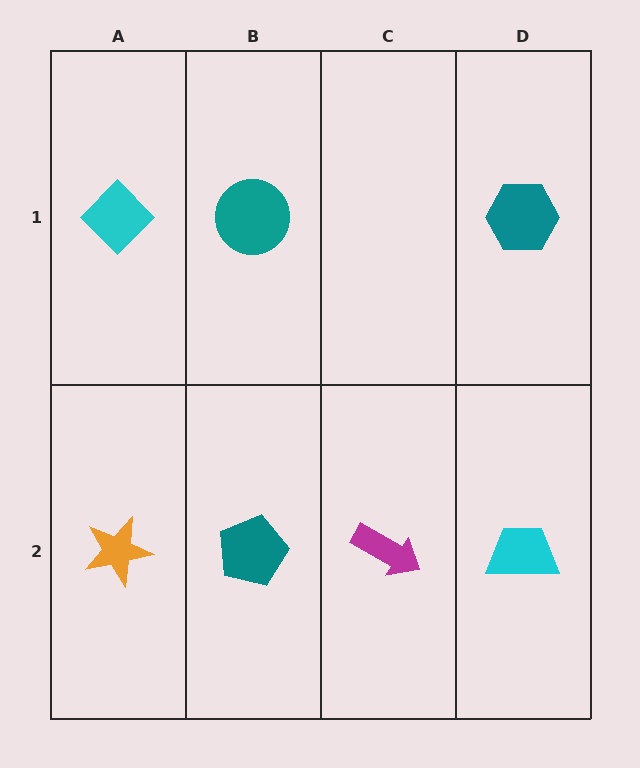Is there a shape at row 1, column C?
No, that cell is empty.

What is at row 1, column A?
A cyan diamond.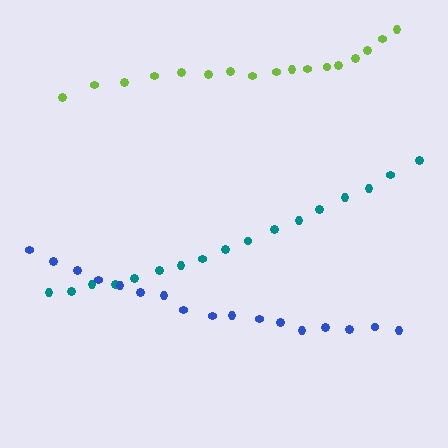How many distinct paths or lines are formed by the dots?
There are 3 distinct paths.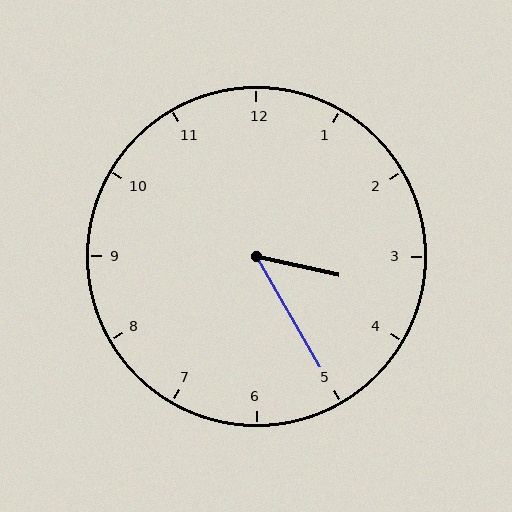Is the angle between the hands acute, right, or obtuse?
It is acute.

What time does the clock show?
3:25.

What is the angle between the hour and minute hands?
Approximately 48 degrees.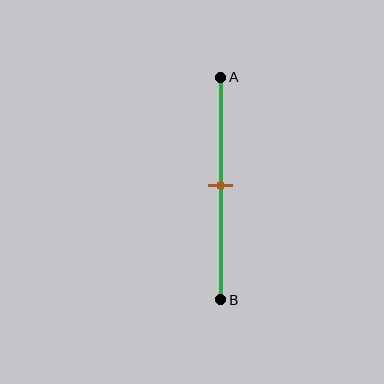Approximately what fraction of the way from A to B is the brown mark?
The brown mark is approximately 50% of the way from A to B.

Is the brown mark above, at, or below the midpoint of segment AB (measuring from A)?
The brown mark is approximately at the midpoint of segment AB.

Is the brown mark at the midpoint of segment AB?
Yes, the mark is approximately at the midpoint.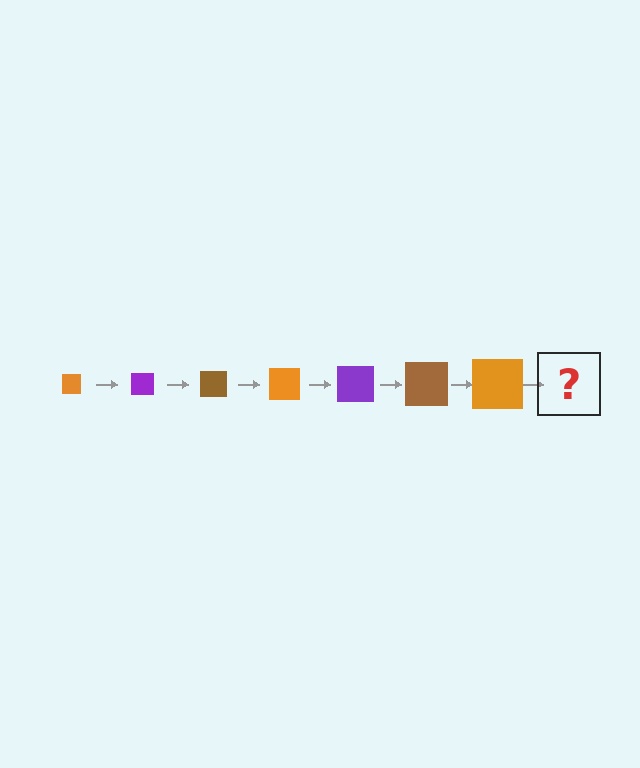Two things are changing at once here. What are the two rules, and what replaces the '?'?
The two rules are that the square grows larger each step and the color cycles through orange, purple, and brown. The '?' should be a purple square, larger than the previous one.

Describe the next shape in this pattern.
It should be a purple square, larger than the previous one.